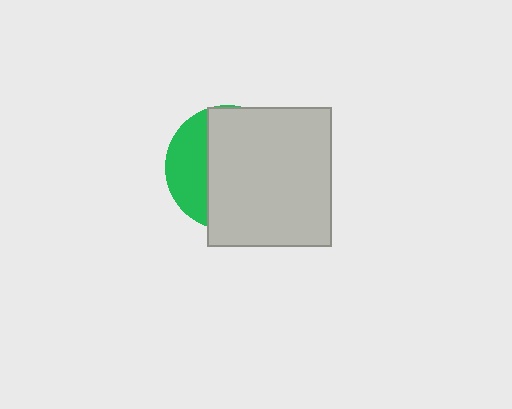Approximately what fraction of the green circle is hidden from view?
Roughly 70% of the green circle is hidden behind the light gray rectangle.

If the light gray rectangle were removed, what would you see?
You would see the complete green circle.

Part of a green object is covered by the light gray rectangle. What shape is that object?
It is a circle.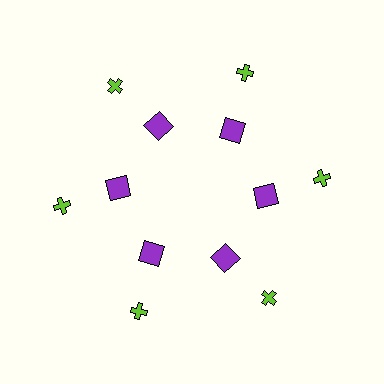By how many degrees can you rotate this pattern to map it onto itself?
The pattern maps onto itself every 60 degrees of rotation.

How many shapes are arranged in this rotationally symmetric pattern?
There are 12 shapes, arranged in 6 groups of 2.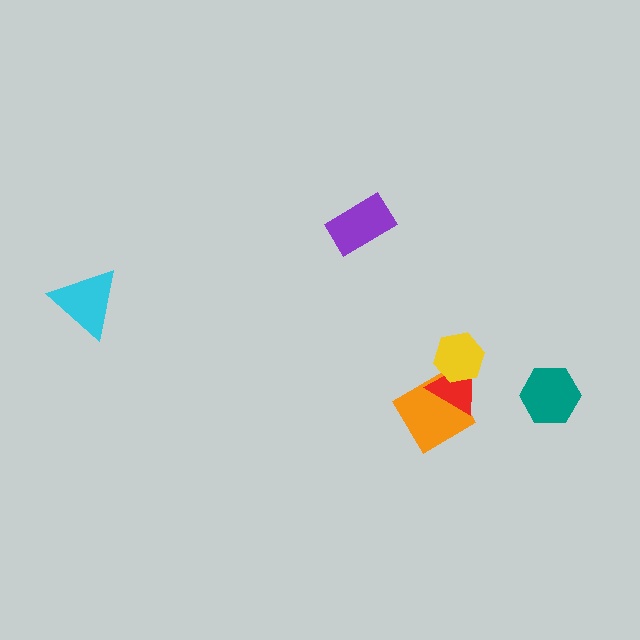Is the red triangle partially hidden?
Yes, it is partially covered by another shape.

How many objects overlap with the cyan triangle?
0 objects overlap with the cyan triangle.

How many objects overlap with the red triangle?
2 objects overlap with the red triangle.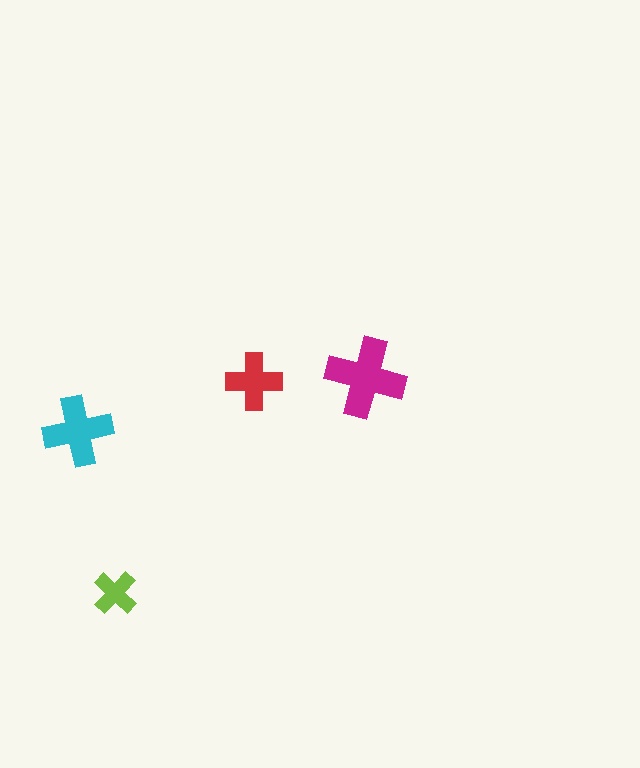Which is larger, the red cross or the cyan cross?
The cyan one.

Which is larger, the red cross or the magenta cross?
The magenta one.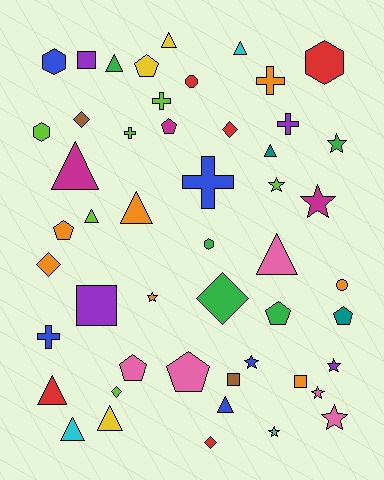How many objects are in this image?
There are 50 objects.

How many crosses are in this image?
There are 6 crosses.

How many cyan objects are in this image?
There are 3 cyan objects.